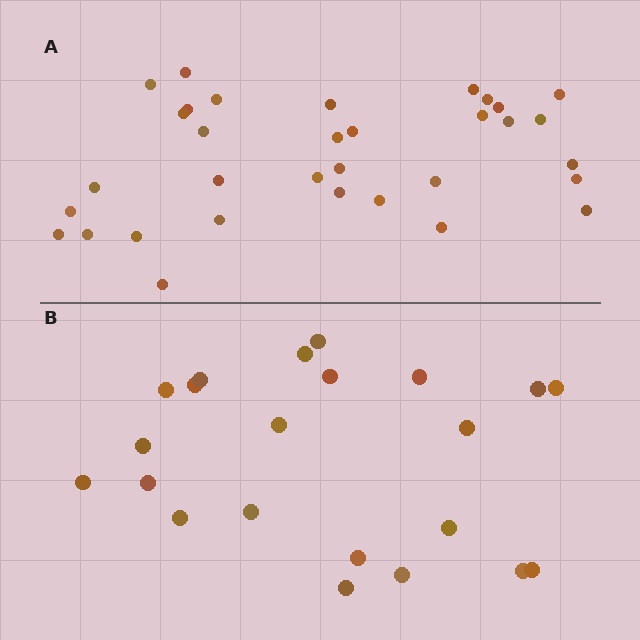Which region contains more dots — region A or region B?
Region A (the top region) has more dots.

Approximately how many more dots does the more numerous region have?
Region A has roughly 12 or so more dots than region B.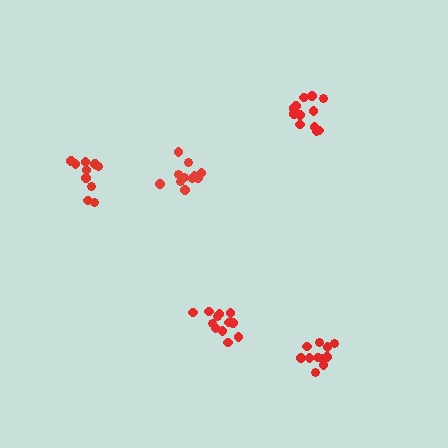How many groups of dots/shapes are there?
There are 5 groups.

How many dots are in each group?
Group 1: 11 dots, Group 2: 10 dots, Group 3: 12 dots, Group 4: 13 dots, Group 5: 11 dots (57 total).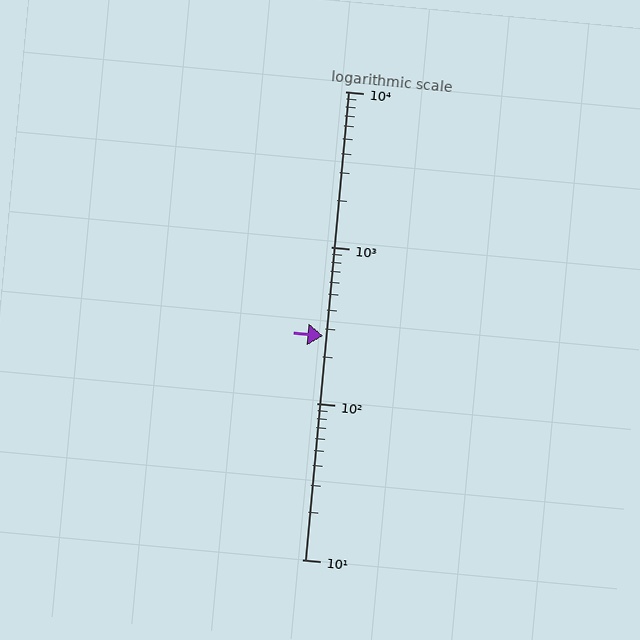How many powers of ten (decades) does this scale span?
The scale spans 3 decades, from 10 to 10000.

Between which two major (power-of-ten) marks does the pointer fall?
The pointer is between 100 and 1000.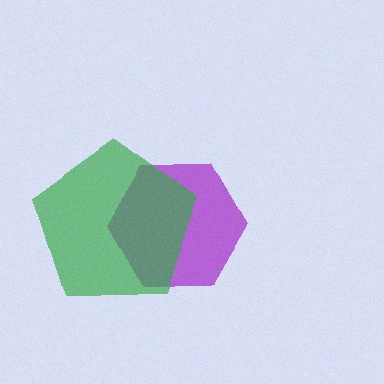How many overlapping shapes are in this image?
There are 2 overlapping shapes in the image.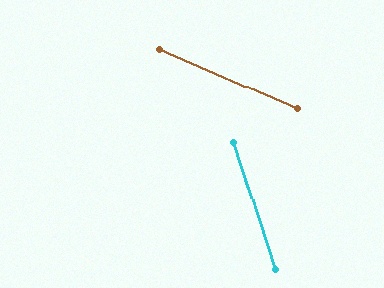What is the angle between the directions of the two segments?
Approximately 49 degrees.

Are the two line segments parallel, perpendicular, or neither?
Neither parallel nor perpendicular — they differ by about 49°.